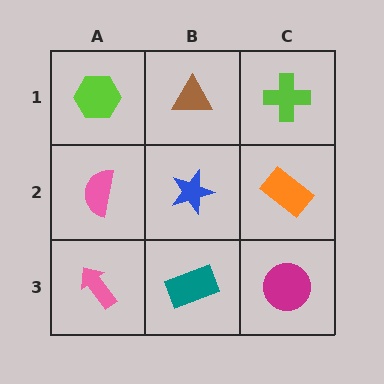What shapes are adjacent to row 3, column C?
An orange rectangle (row 2, column C), a teal rectangle (row 3, column B).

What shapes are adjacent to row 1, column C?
An orange rectangle (row 2, column C), a brown triangle (row 1, column B).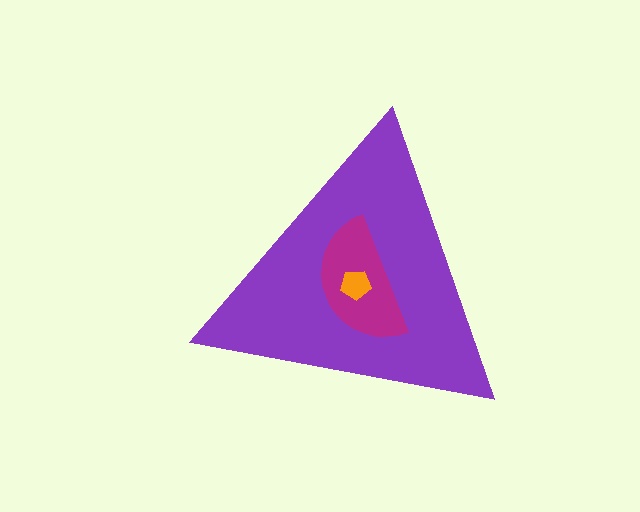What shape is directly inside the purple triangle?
The magenta semicircle.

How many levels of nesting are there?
3.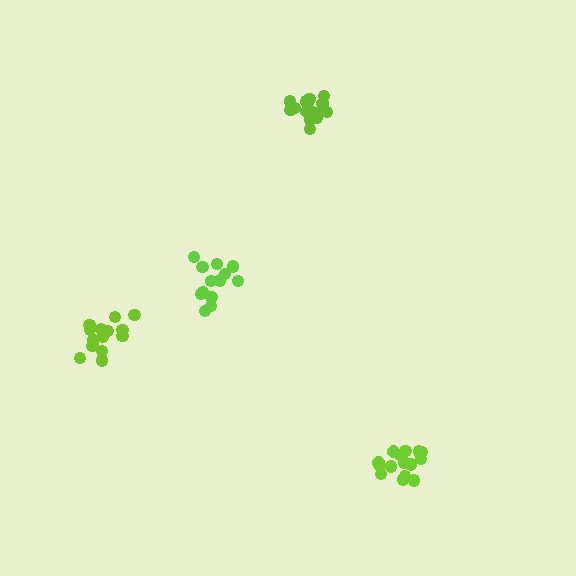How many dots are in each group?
Group 1: 15 dots, Group 2: 15 dots, Group 3: 13 dots, Group 4: 16 dots (59 total).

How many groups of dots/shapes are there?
There are 4 groups.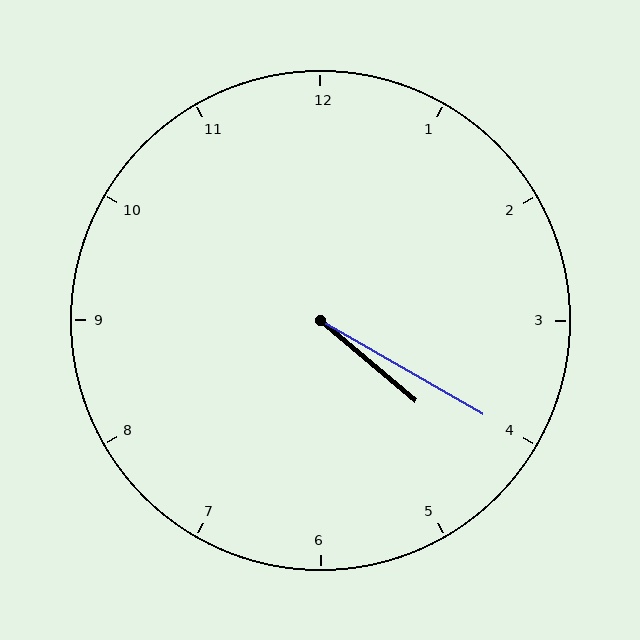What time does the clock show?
4:20.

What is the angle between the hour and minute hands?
Approximately 10 degrees.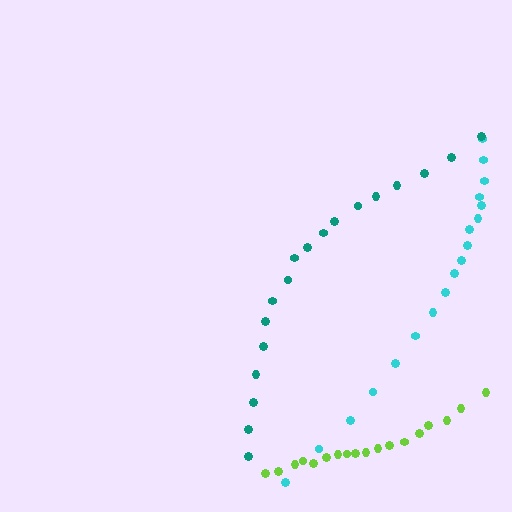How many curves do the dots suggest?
There are 3 distinct paths.